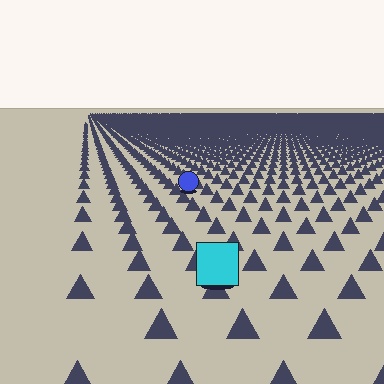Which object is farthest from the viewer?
The blue circle is farthest from the viewer. It appears smaller and the ground texture around it is denser.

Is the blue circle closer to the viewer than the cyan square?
No. The cyan square is closer — you can tell from the texture gradient: the ground texture is coarser near it.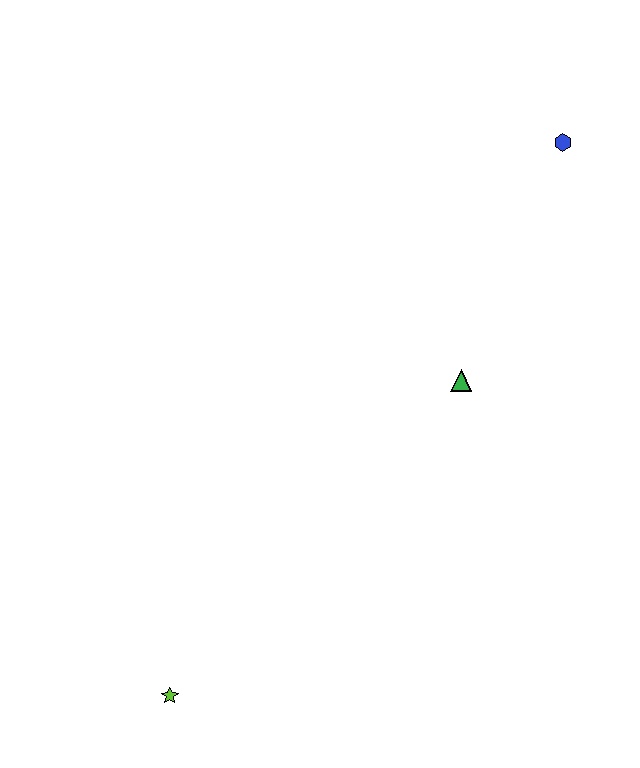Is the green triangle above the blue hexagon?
No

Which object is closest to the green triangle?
The blue hexagon is closest to the green triangle.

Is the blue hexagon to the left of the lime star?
No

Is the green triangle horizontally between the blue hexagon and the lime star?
Yes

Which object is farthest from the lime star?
The blue hexagon is farthest from the lime star.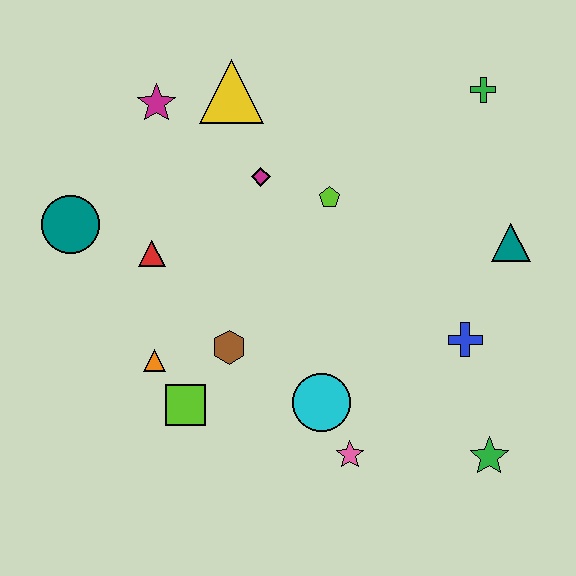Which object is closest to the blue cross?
The teal triangle is closest to the blue cross.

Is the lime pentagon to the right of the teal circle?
Yes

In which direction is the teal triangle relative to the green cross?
The teal triangle is below the green cross.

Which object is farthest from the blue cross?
The teal circle is farthest from the blue cross.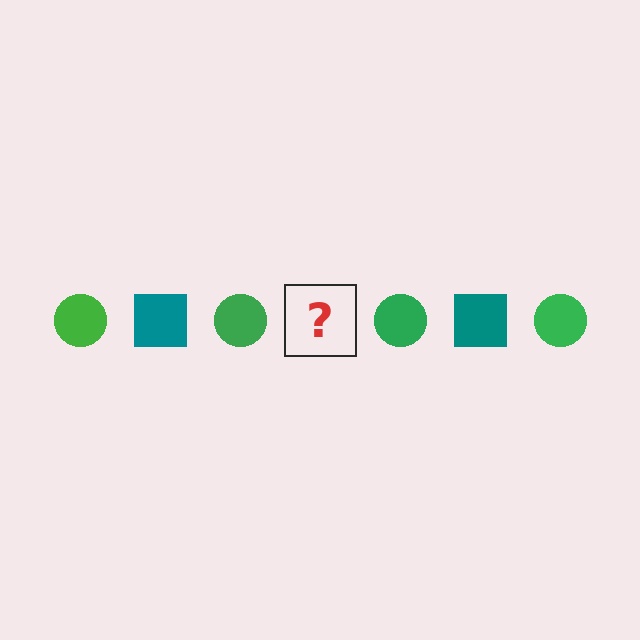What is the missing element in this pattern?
The missing element is a teal square.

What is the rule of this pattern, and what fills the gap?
The rule is that the pattern alternates between green circle and teal square. The gap should be filled with a teal square.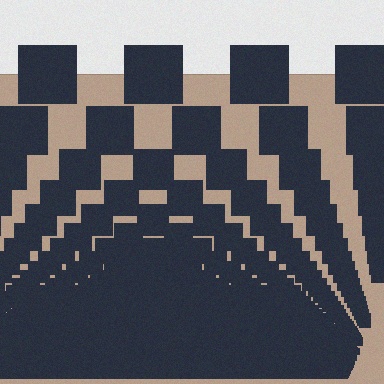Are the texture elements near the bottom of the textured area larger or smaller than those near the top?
Smaller. The gradient is inverted — elements near the bottom are smaller and denser.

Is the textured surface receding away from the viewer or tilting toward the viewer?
The surface appears to tilt toward the viewer. Texture elements get larger and sparser toward the top.